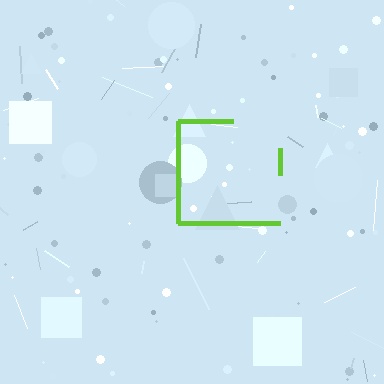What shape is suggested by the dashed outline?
The dashed outline suggests a square.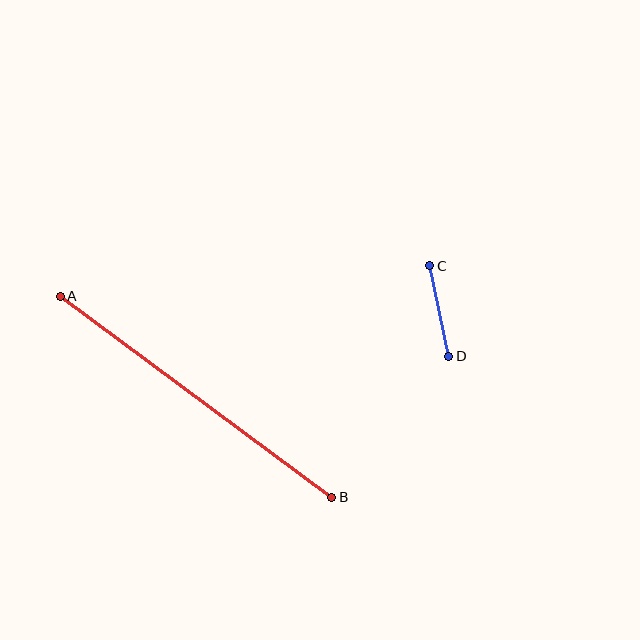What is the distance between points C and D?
The distance is approximately 93 pixels.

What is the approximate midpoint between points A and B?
The midpoint is at approximately (196, 397) pixels.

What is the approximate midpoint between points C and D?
The midpoint is at approximately (439, 311) pixels.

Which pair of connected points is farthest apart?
Points A and B are farthest apart.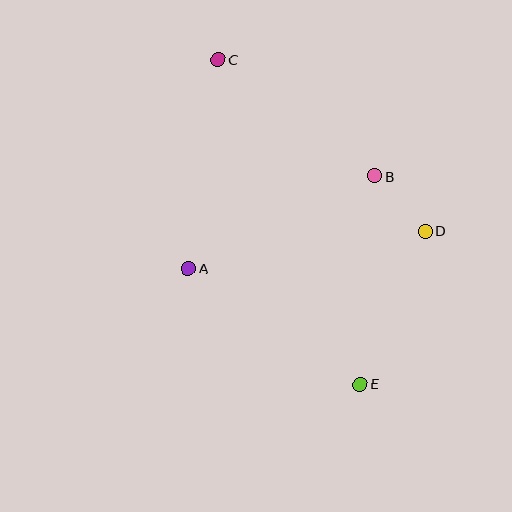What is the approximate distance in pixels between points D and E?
The distance between D and E is approximately 166 pixels.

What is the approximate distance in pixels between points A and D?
The distance between A and D is approximately 240 pixels.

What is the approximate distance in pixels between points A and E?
The distance between A and E is approximately 207 pixels.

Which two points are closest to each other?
Points B and D are closest to each other.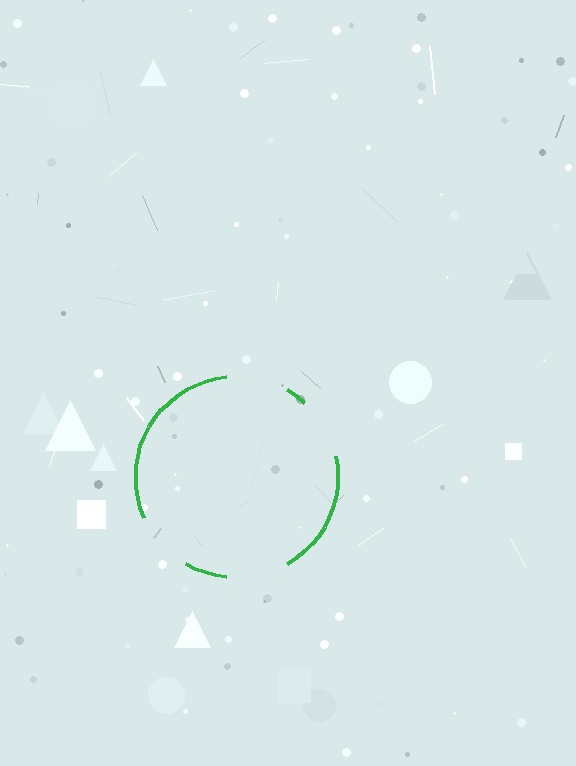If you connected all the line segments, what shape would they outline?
They would outline a circle.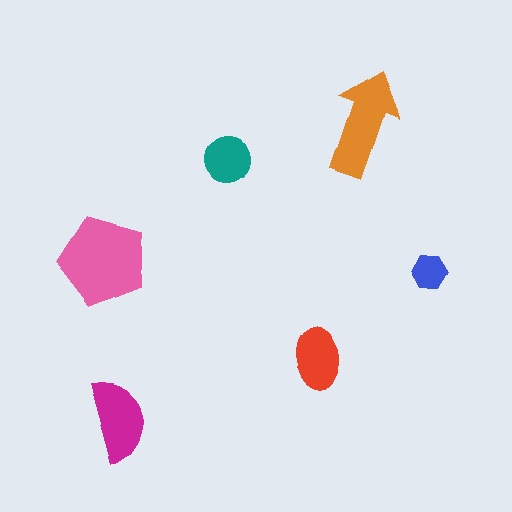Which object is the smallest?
The blue hexagon.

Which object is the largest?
The pink pentagon.